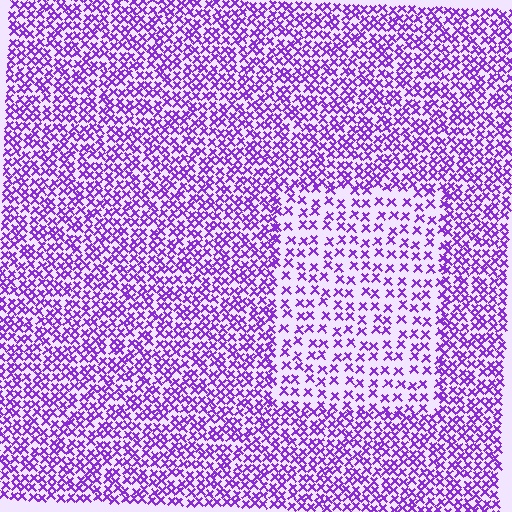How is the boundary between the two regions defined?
The boundary is defined by a change in element density (approximately 1.9x ratio). All elements are the same color, size, and shape.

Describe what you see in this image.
The image contains small purple elements arranged at two different densities. A rectangle-shaped region is visible where the elements are less densely packed than the surrounding area.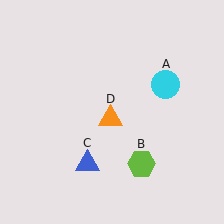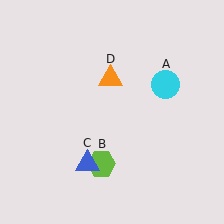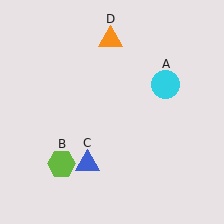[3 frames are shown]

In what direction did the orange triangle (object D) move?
The orange triangle (object D) moved up.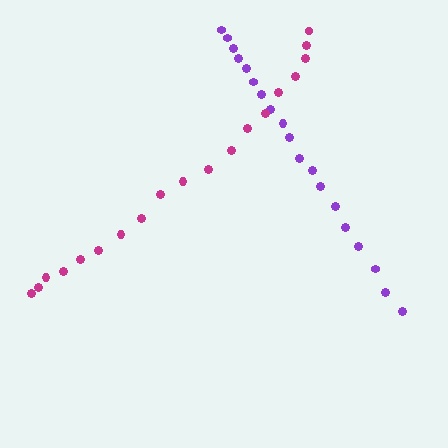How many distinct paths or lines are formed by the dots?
There are 2 distinct paths.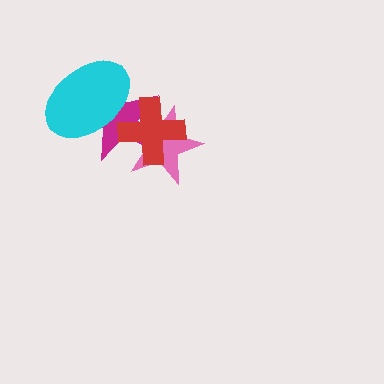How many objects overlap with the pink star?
2 objects overlap with the pink star.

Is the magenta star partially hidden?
Yes, it is partially covered by another shape.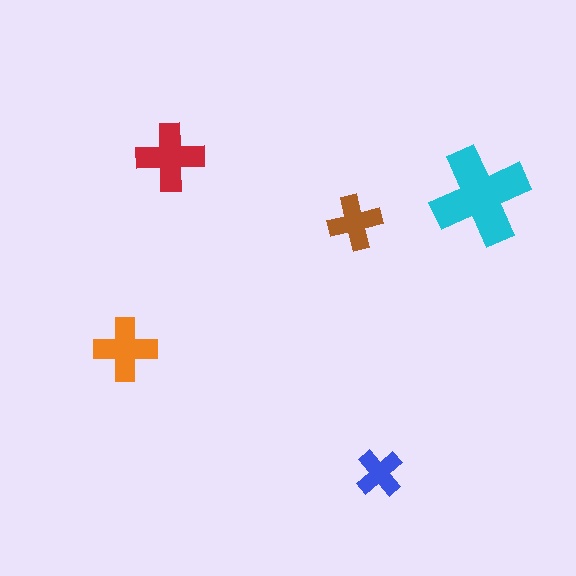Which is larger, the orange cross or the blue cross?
The orange one.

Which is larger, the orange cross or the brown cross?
The orange one.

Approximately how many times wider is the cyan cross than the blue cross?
About 2 times wider.